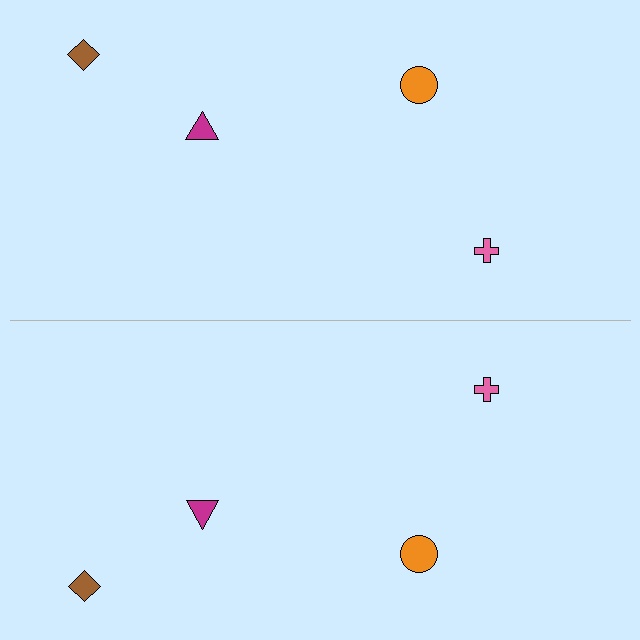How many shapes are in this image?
There are 8 shapes in this image.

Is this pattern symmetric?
Yes, this pattern has bilateral (reflection) symmetry.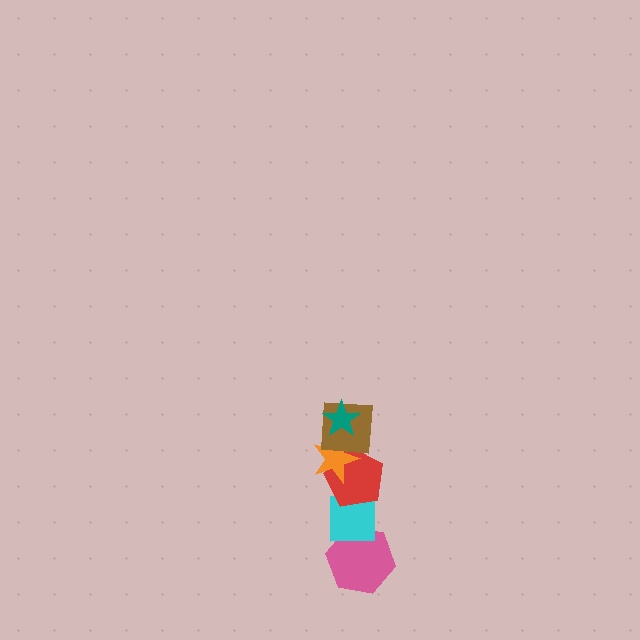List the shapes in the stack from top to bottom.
From top to bottom: the teal star, the brown square, the orange star, the red pentagon, the cyan square, the pink hexagon.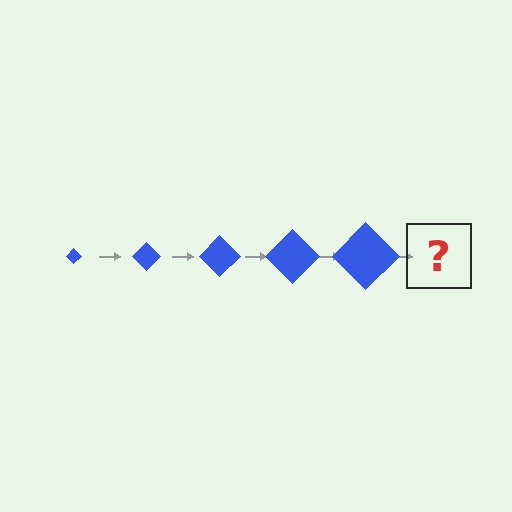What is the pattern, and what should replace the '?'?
The pattern is that the diamond gets progressively larger each step. The '?' should be a blue diamond, larger than the previous one.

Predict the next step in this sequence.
The next step is a blue diamond, larger than the previous one.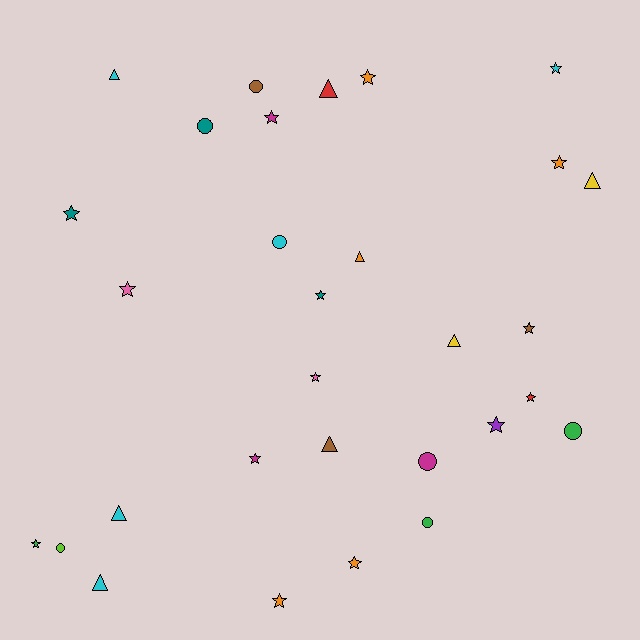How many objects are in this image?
There are 30 objects.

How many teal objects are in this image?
There are 3 teal objects.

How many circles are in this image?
There are 7 circles.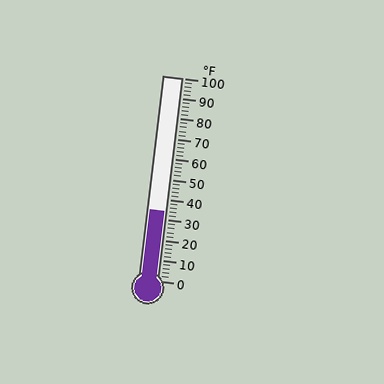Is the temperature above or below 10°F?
The temperature is above 10°F.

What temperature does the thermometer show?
The thermometer shows approximately 34°F.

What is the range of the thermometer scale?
The thermometer scale ranges from 0°F to 100°F.